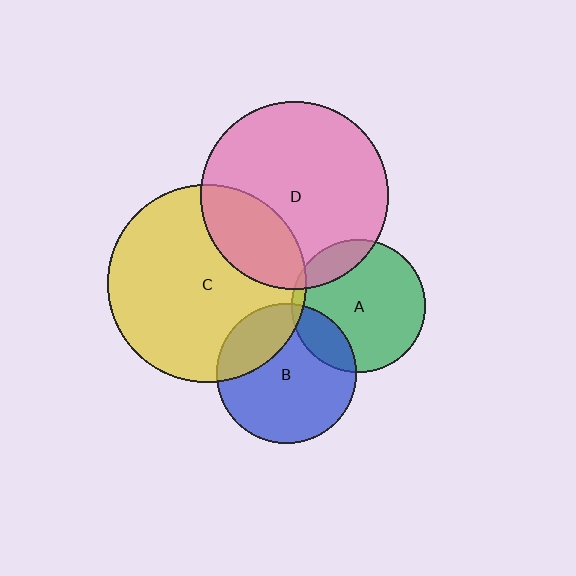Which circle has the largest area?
Circle C (yellow).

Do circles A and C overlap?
Yes.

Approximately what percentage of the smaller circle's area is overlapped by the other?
Approximately 5%.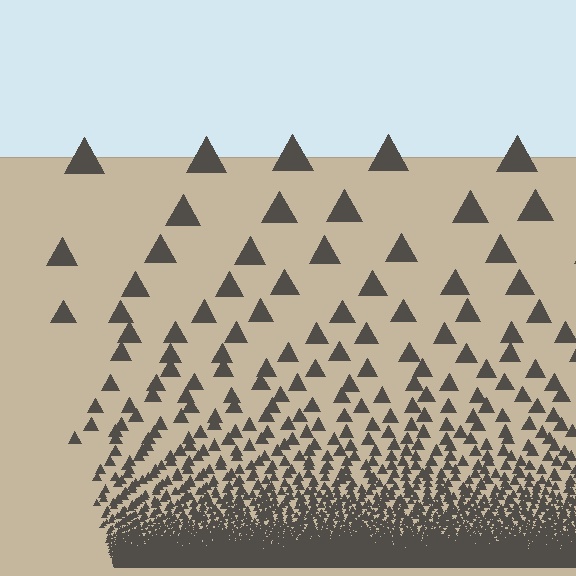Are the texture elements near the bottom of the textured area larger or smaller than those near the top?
Smaller. The gradient is inverted — elements near the bottom are smaller and denser.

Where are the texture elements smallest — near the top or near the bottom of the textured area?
Near the bottom.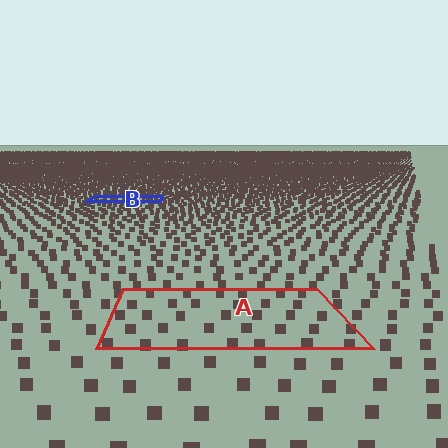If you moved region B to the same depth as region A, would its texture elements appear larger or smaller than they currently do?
They would appear larger. At a closer depth, the same texture elements are projected at a bigger on-screen size.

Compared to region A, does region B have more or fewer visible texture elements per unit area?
Region B has more texture elements per unit area — they are packed more densely because it is farther away.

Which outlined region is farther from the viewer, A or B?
Region B is farther from the viewer — the texture elements inside it appear smaller and more densely packed.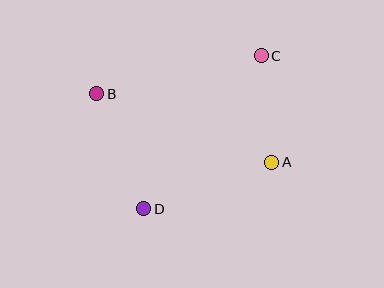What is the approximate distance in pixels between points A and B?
The distance between A and B is approximately 188 pixels.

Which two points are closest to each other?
Points A and C are closest to each other.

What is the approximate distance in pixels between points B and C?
The distance between B and C is approximately 169 pixels.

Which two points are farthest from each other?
Points C and D are farthest from each other.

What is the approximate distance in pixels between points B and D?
The distance between B and D is approximately 125 pixels.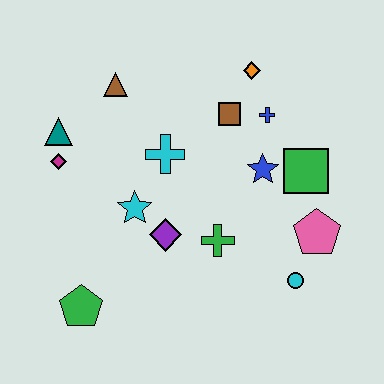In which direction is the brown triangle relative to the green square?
The brown triangle is to the left of the green square.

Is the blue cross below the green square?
No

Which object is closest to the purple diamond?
The cyan star is closest to the purple diamond.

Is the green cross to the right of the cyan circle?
No